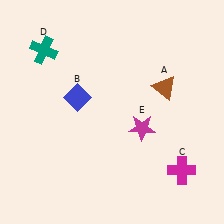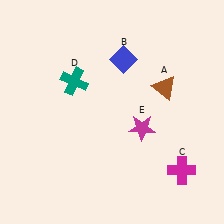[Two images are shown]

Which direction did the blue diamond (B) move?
The blue diamond (B) moved right.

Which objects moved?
The objects that moved are: the blue diamond (B), the teal cross (D).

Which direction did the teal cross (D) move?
The teal cross (D) moved down.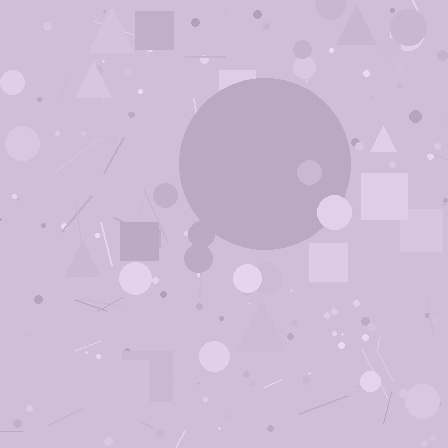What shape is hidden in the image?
A circle is hidden in the image.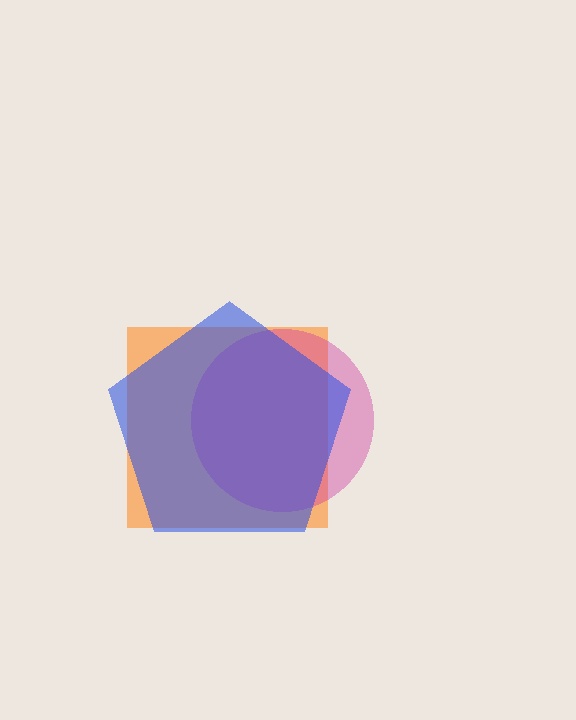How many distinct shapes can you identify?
There are 3 distinct shapes: an orange square, a magenta circle, a blue pentagon.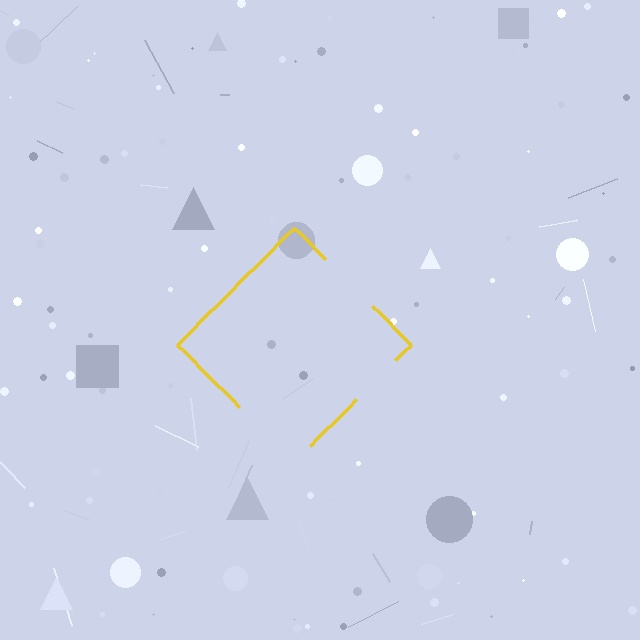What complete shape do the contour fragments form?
The contour fragments form a diamond.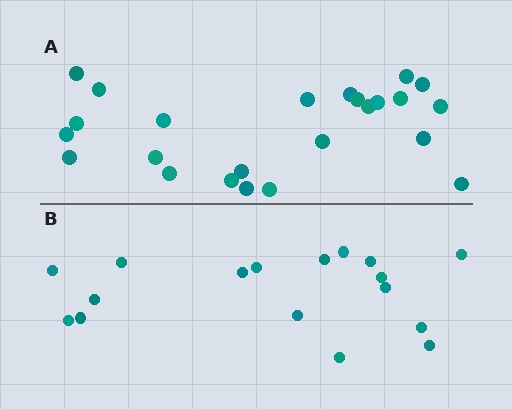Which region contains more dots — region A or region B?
Region A (the top region) has more dots.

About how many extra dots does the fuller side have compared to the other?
Region A has roughly 8 or so more dots than region B.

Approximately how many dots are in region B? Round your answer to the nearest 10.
About 20 dots. (The exact count is 17, which rounds to 20.)